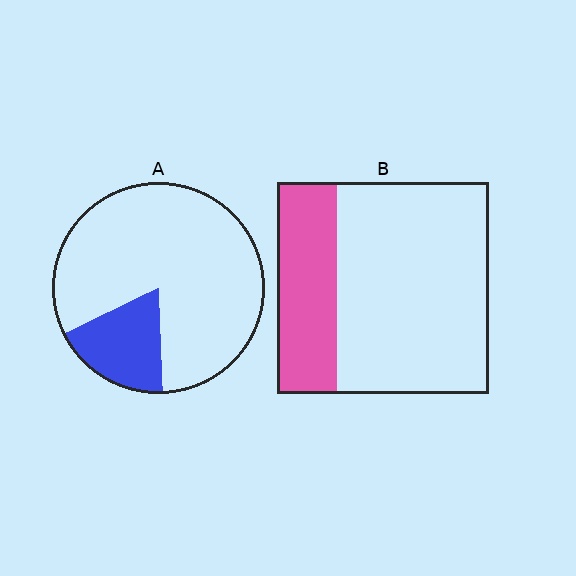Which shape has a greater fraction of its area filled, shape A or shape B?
Shape B.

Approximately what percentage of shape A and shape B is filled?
A is approximately 20% and B is approximately 30%.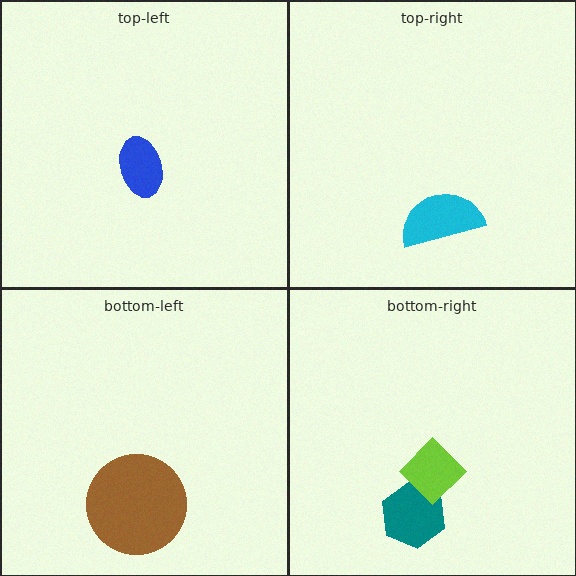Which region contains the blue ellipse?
The top-left region.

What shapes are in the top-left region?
The blue ellipse.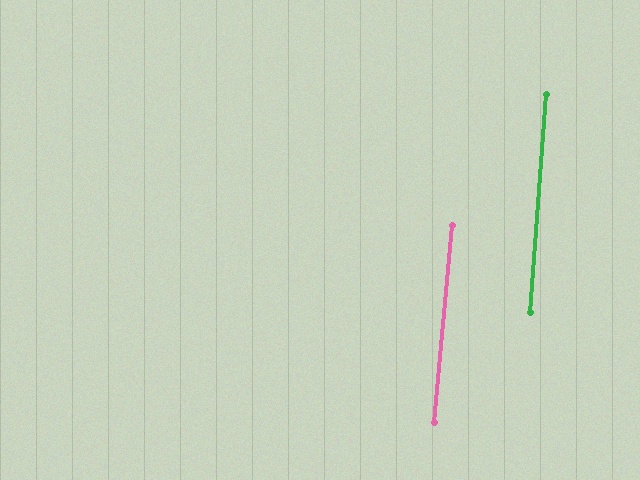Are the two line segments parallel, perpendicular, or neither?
Parallel — their directions differ by only 1.2°.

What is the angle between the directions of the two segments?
Approximately 1 degree.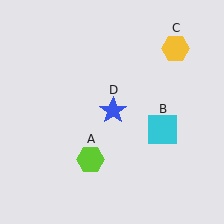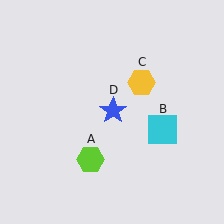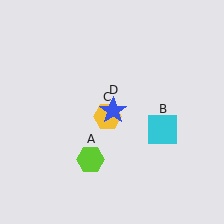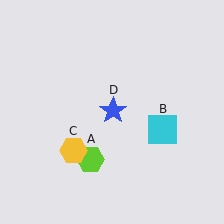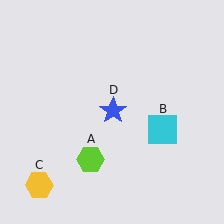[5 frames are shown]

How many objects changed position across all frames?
1 object changed position: yellow hexagon (object C).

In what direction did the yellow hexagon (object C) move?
The yellow hexagon (object C) moved down and to the left.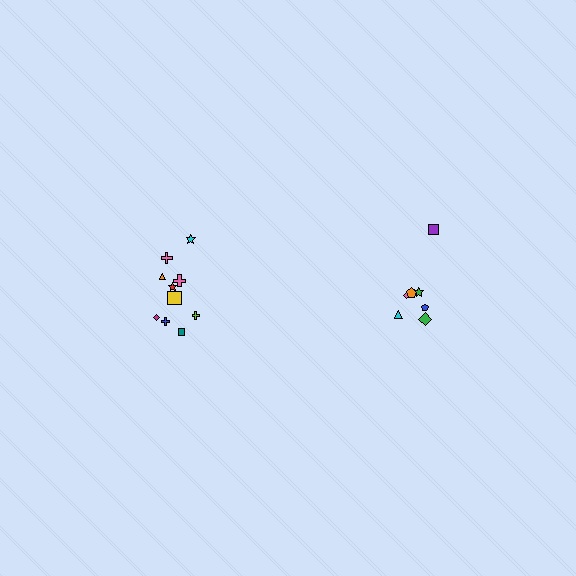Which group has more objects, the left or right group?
The left group.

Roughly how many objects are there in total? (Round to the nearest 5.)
Roughly 15 objects in total.